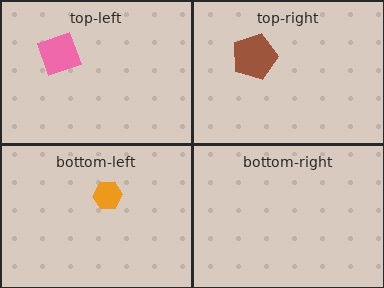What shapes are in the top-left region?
The pink square.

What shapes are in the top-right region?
The brown pentagon.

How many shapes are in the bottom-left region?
1.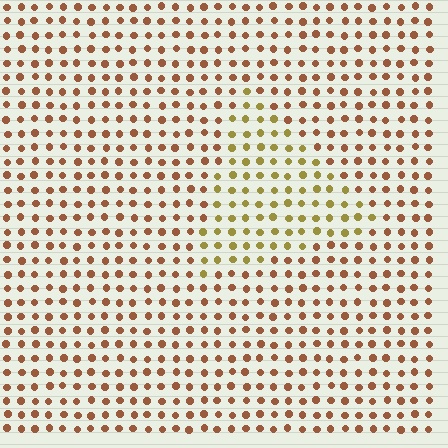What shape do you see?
I see a triangle.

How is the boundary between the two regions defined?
The boundary is defined purely by a slight shift in hue (about 36 degrees). Spacing, size, and orientation are identical on both sides.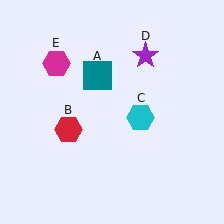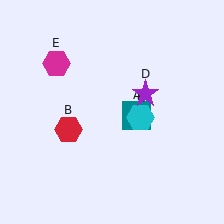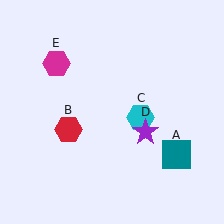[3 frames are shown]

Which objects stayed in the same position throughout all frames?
Red hexagon (object B) and cyan hexagon (object C) and magenta hexagon (object E) remained stationary.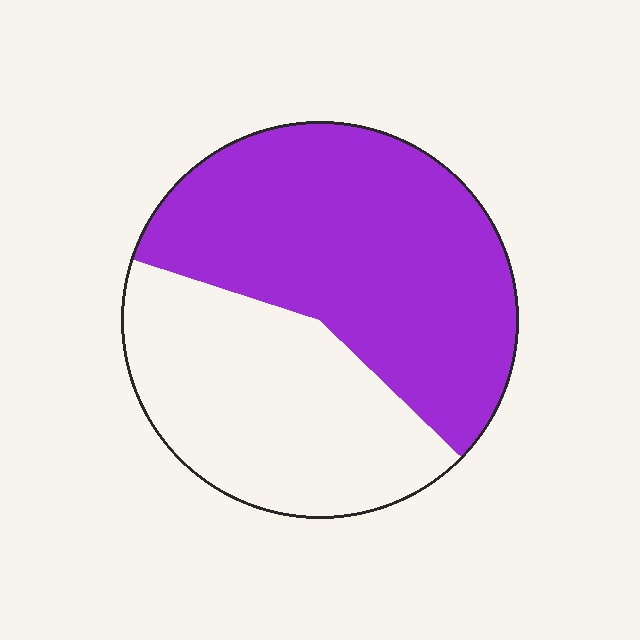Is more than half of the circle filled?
Yes.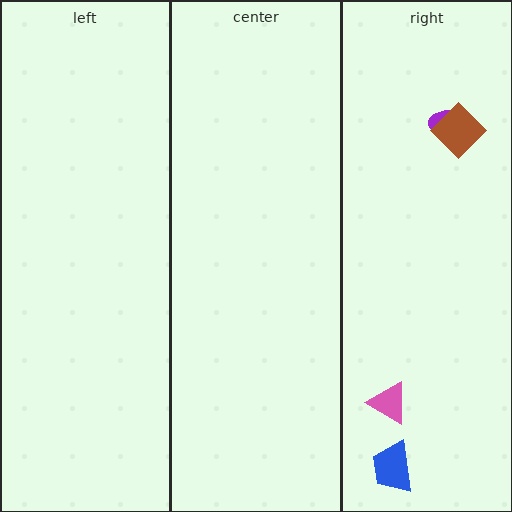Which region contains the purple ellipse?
The right region.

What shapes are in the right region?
The blue trapezoid, the purple ellipse, the brown diamond, the pink triangle.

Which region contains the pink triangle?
The right region.